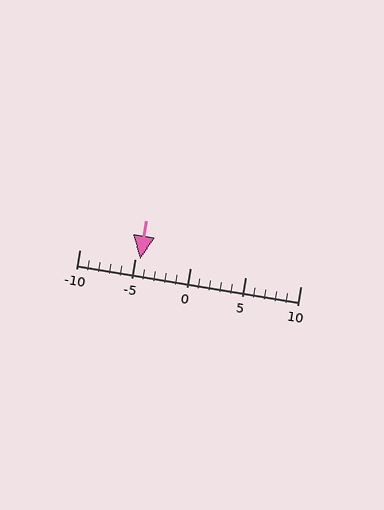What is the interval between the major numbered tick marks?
The major tick marks are spaced 5 units apart.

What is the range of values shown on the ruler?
The ruler shows values from -10 to 10.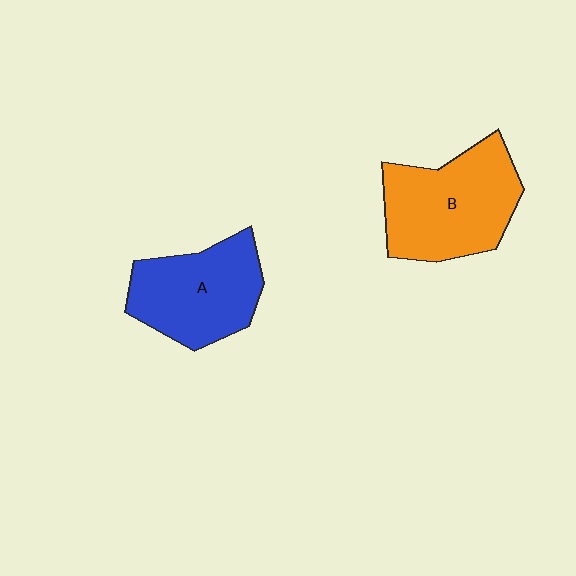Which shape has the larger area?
Shape B (orange).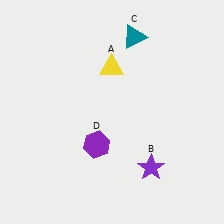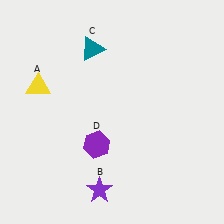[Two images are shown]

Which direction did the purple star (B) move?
The purple star (B) moved left.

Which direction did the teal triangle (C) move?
The teal triangle (C) moved left.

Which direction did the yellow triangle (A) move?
The yellow triangle (A) moved left.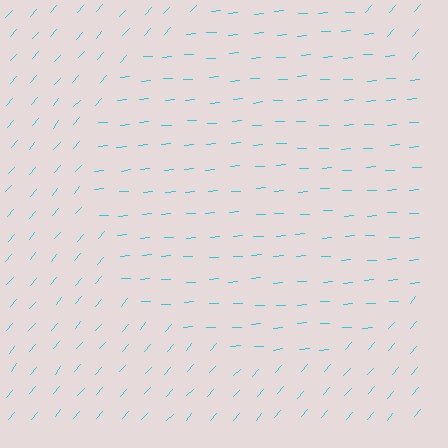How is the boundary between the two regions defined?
The boundary is defined purely by a change in line orientation (approximately 45 degrees difference). All lines are the same color and thickness.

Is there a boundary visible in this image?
Yes, there is a texture boundary formed by a change in line orientation.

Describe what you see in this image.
The image is filled with small cyan line segments. A circle region in the image has lines oriented differently from the surrounding lines, creating a visible texture boundary.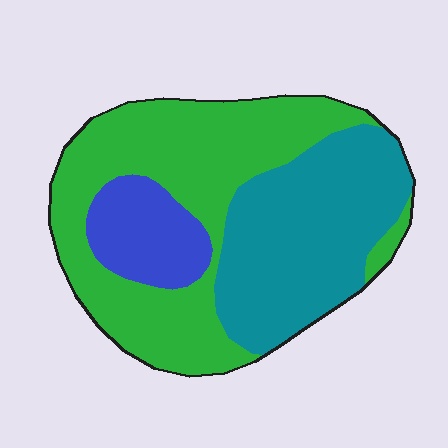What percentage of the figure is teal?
Teal takes up about three eighths (3/8) of the figure.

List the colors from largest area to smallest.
From largest to smallest: green, teal, blue.